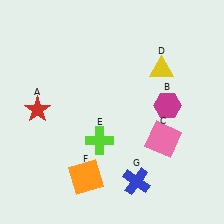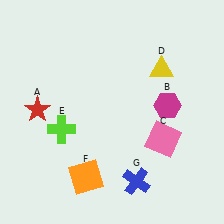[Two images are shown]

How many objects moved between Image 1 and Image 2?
1 object moved between the two images.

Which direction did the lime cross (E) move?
The lime cross (E) moved left.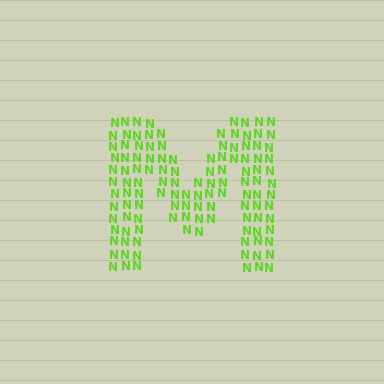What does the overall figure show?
The overall figure shows the letter M.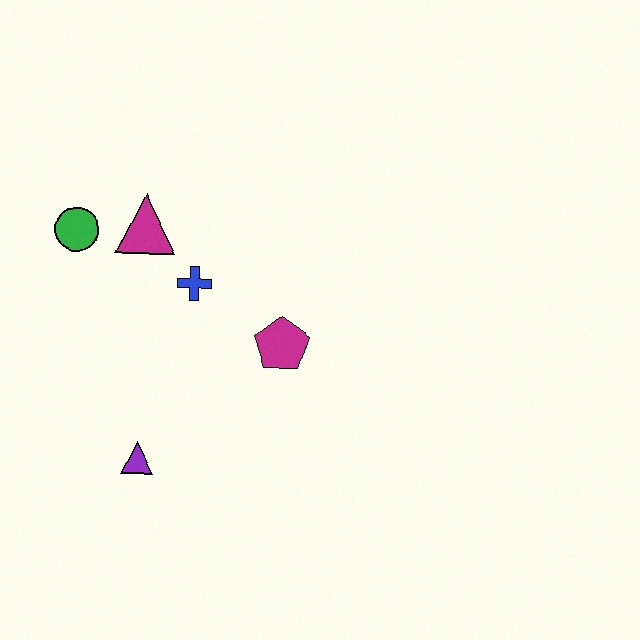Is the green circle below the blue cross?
No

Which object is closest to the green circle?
The magenta triangle is closest to the green circle.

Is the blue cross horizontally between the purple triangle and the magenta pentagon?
Yes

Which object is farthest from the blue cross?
The purple triangle is farthest from the blue cross.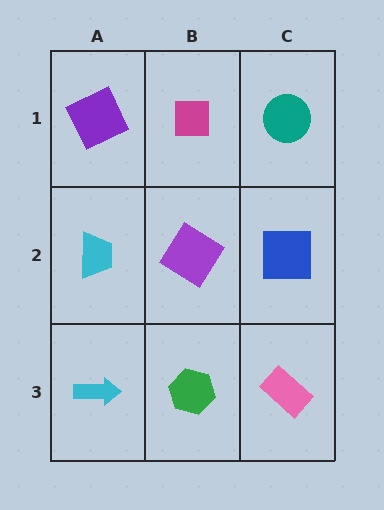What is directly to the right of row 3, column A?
A green hexagon.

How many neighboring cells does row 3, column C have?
2.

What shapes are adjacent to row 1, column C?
A blue square (row 2, column C), a magenta square (row 1, column B).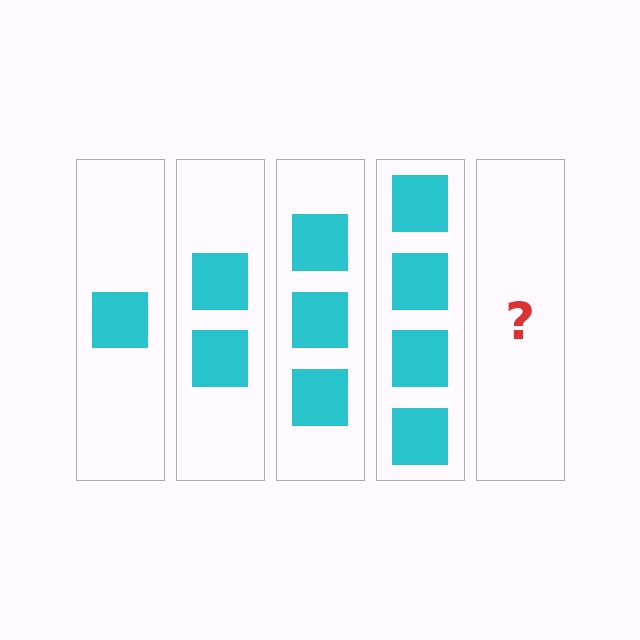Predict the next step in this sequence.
The next step is 5 squares.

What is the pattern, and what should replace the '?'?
The pattern is that each step adds one more square. The '?' should be 5 squares.